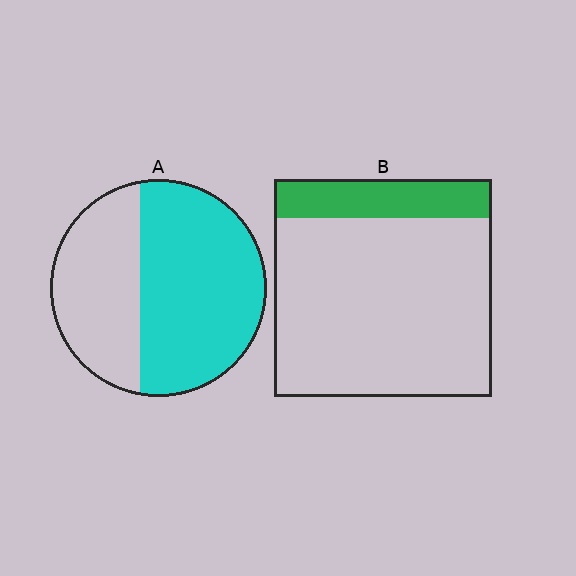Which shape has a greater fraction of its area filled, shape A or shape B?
Shape A.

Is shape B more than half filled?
No.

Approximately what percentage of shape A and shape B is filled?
A is approximately 60% and B is approximately 20%.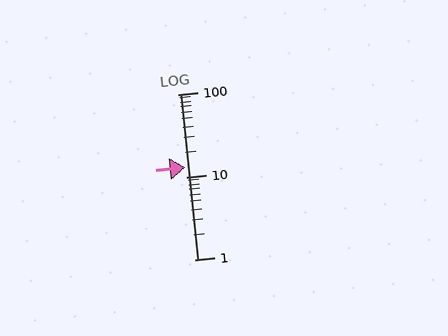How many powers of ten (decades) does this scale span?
The scale spans 2 decades, from 1 to 100.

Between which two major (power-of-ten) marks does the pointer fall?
The pointer is between 10 and 100.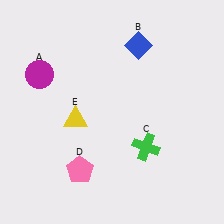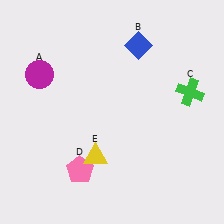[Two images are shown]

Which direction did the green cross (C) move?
The green cross (C) moved up.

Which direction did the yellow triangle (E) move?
The yellow triangle (E) moved down.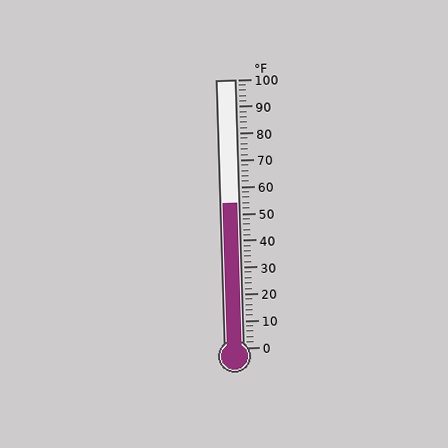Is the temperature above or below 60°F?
The temperature is below 60°F.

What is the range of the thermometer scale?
The thermometer scale ranges from 0°F to 100°F.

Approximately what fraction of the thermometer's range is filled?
The thermometer is filled to approximately 55% of its range.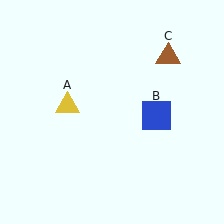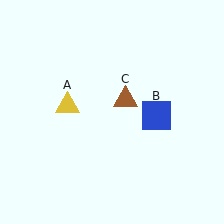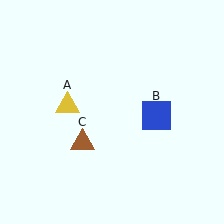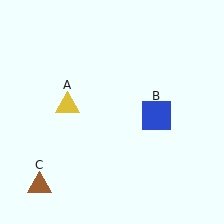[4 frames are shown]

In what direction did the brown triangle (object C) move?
The brown triangle (object C) moved down and to the left.